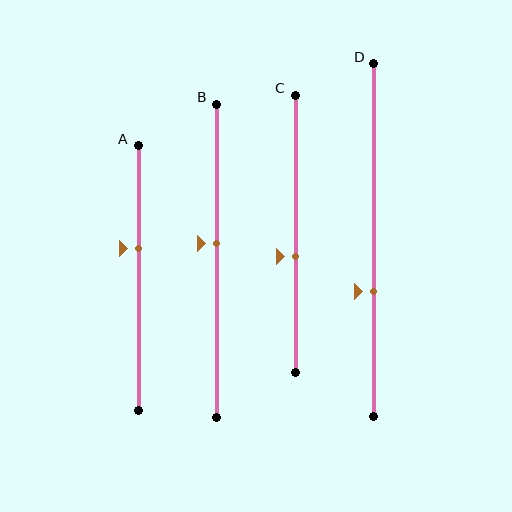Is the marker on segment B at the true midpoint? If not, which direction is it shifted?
No, the marker on segment B is shifted upward by about 6% of the segment length.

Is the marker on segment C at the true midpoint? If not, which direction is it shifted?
No, the marker on segment C is shifted downward by about 8% of the segment length.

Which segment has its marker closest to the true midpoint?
Segment B has its marker closest to the true midpoint.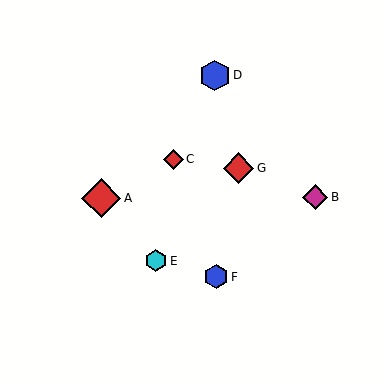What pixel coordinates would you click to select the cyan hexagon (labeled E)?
Click at (156, 261) to select the cyan hexagon E.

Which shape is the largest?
The red diamond (labeled A) is the largest.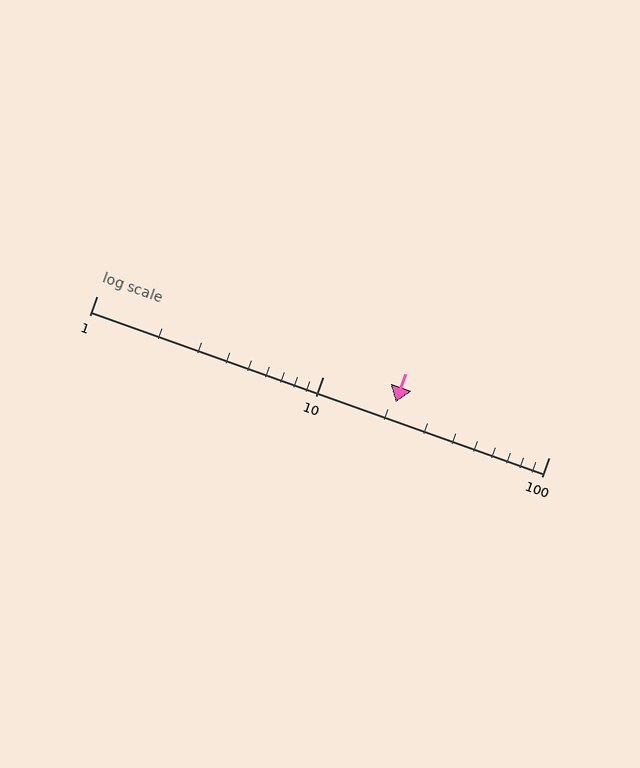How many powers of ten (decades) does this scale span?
The scale spans 2 decades, from 1 to 100.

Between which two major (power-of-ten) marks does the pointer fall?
The pointer is between 10 and 100.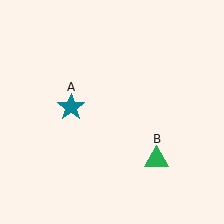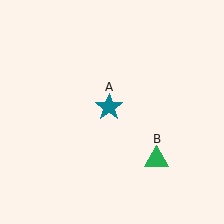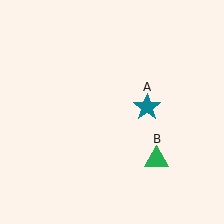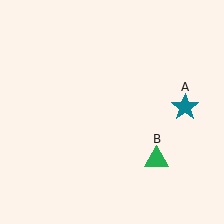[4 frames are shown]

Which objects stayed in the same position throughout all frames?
Green triangle (object B) remained stationary.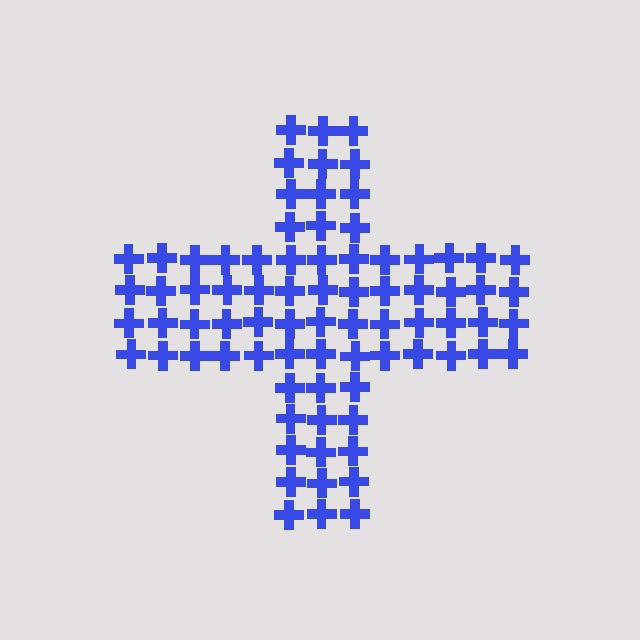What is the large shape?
The large shape is a cross.